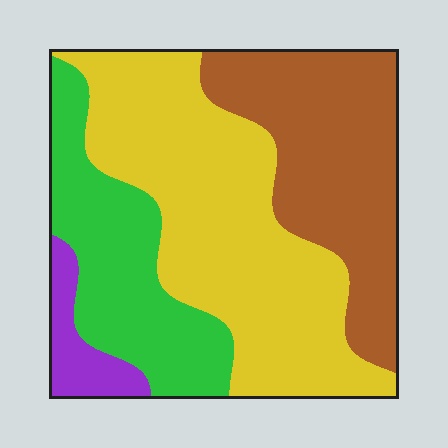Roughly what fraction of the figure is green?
Green takes up between a sixth and a third of the figure.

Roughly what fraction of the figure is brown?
Brown takes up about one quarter (1/4) of the figure.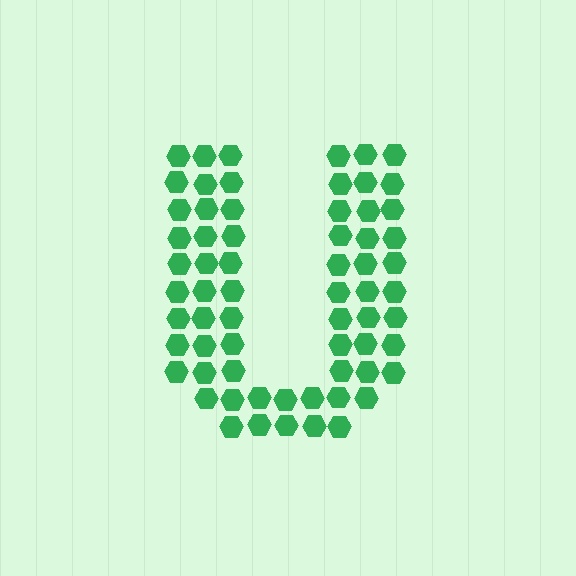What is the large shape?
The large shape is the letter U.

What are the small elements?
The small elements are hexagons.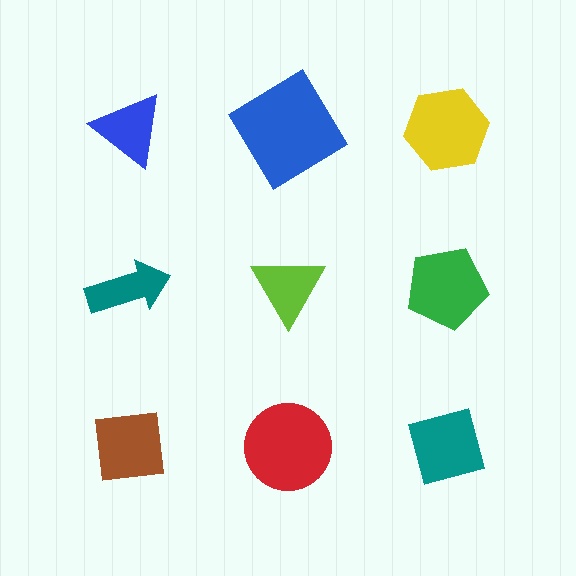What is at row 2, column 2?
A lime triangle.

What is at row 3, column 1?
A brown square.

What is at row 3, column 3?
A teal square.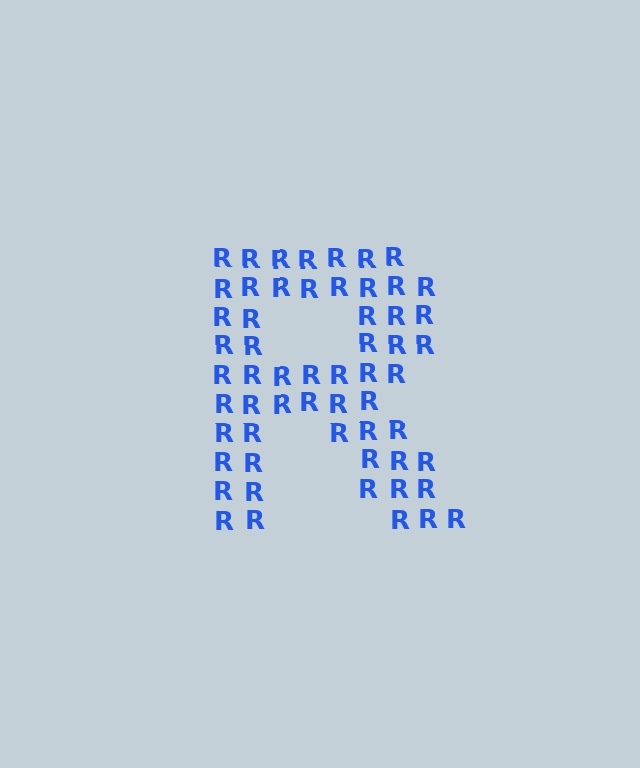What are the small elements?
The small elements are letter R's.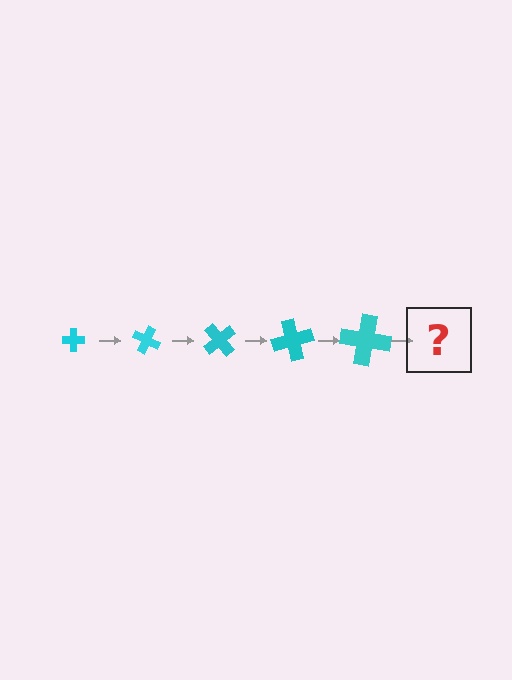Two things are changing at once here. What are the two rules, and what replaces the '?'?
The two rules are that the cross grows larger each step and it rotates 25 degrees each step. The '?' should be a cross, larger than the previous one and rotated 125 degrees from the start.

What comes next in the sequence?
The next element should be a cross, larger than the previous one and rotated 125 degrees from the start.